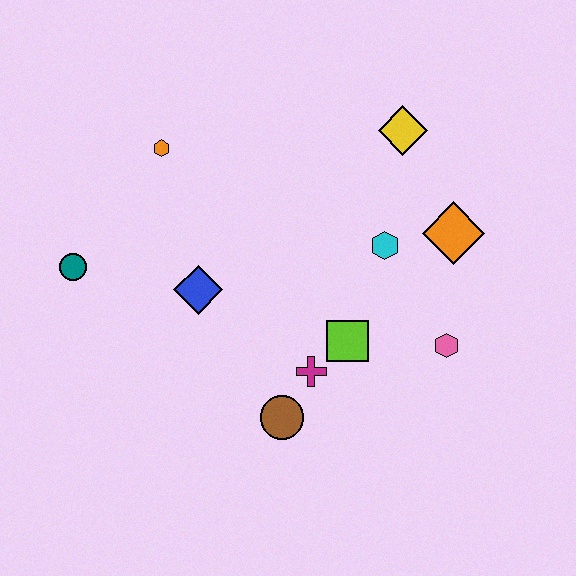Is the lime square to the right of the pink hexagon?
No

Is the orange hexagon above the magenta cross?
Yes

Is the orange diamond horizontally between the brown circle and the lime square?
No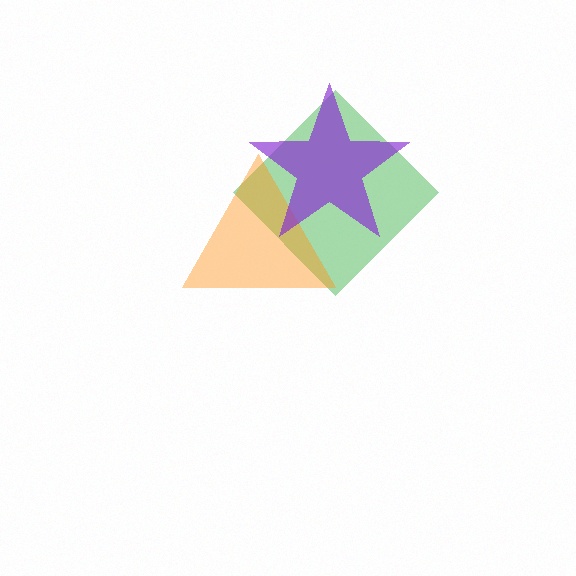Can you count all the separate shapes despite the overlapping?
Yes, there are 3 separate shapes.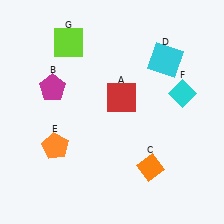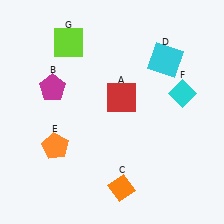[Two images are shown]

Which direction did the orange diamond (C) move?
The orange diamond (C) moved left.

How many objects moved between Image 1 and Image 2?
1 object moved between the two images.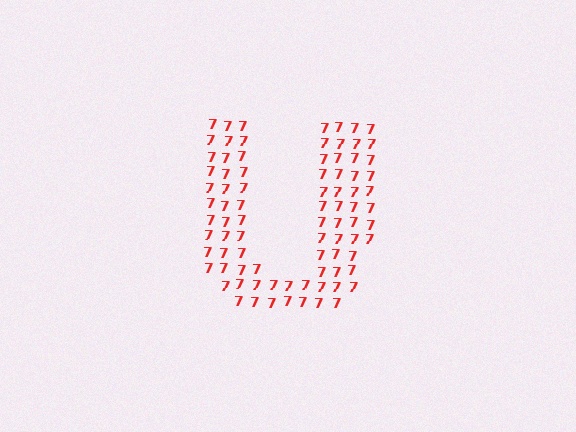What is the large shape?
The large shape is the letter U.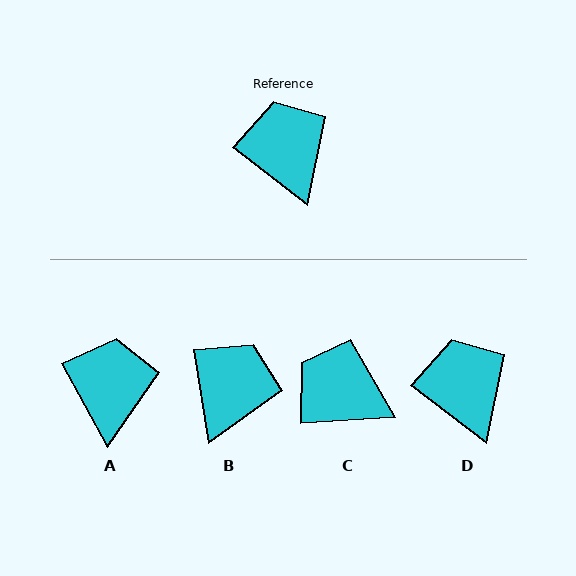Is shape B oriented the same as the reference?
No, it is off by about 43 degrees.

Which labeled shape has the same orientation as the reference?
D.